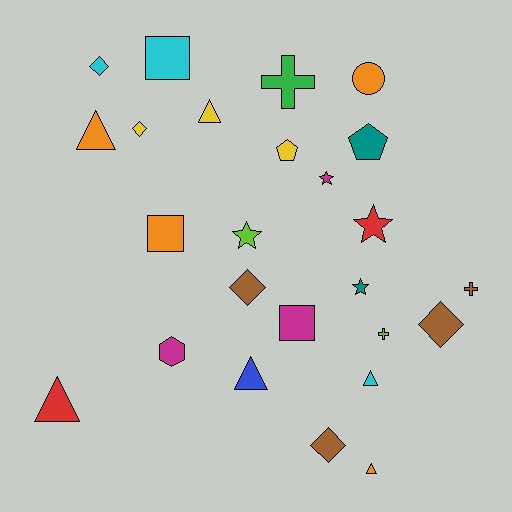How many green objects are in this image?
There is 1 green object.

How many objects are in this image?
There are 25 objects.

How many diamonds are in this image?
There are 5 diamonds.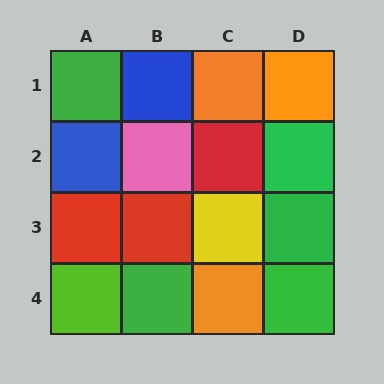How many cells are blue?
2 cells are blue.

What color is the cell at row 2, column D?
Green.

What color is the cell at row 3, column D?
Green.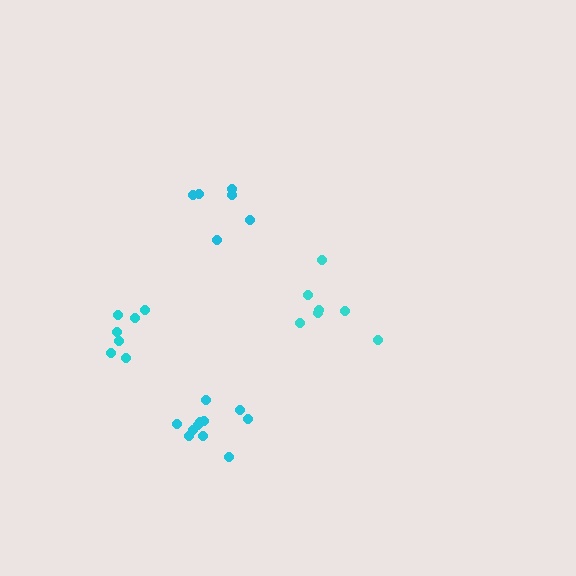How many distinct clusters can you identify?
There are 4 distinct clusters.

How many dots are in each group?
Group 1: 7 dots, Group 2: 7 dots, Group 3: 6 dots, Group 4: 11 dots (31 total).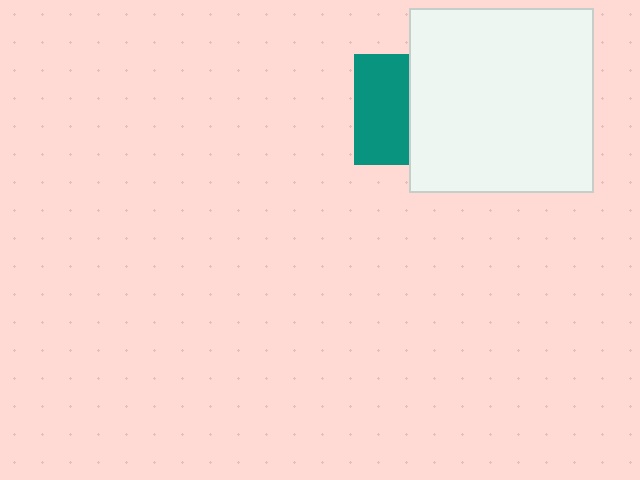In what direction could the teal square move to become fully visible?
The teal square could move left. That would shift it out from behind the white square entirely.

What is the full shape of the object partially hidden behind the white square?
The partially hidden object is a teal square.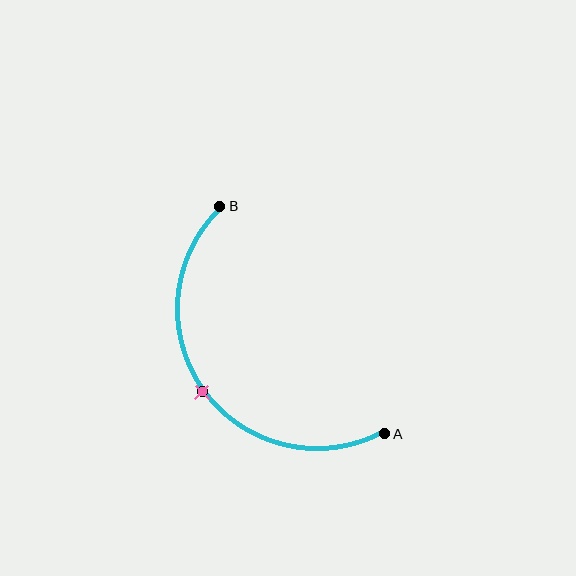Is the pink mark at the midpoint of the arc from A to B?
Yes. The pink mark lies on the arc at equal arc-length from both A and B — it is the arc midpoint.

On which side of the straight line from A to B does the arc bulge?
The arc bulges below and to the left of the straight line connecting A and B.